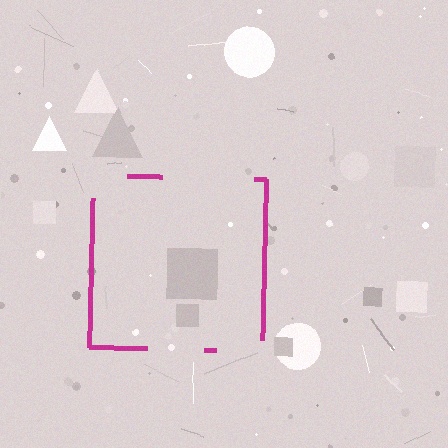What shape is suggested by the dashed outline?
The dashed outline suggests a square.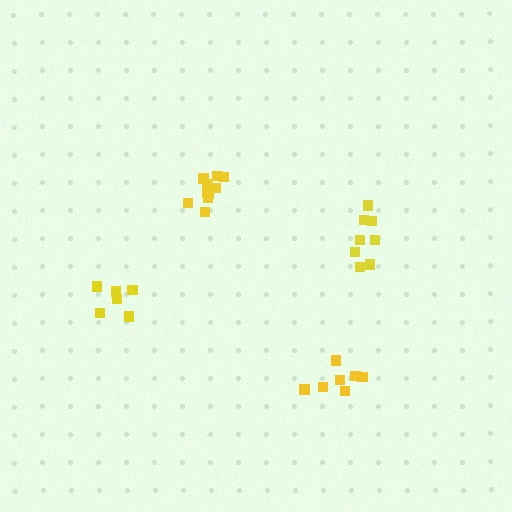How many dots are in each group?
Group 1: 6 dots, Group 2: 10 dots, Group 3: 7 dots, Group 4: 8 dots (31 total).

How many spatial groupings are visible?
There are 4 spatial groupings.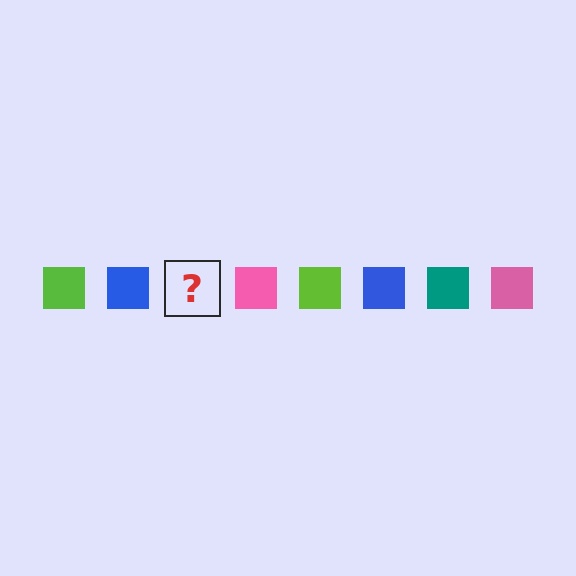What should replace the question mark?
The question mark should be replaced with a teal square.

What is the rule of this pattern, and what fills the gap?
The rule is that the pattern cycles through lime, blue, teal, pink squares. The gap should be filled with a teal square.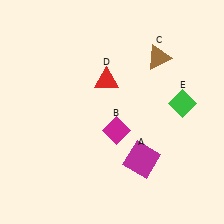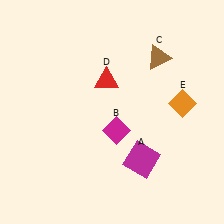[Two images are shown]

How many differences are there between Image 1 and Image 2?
There is 1 difference between the two images.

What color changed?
The diamond (E) changed from green in Image 1 to orange in Image 2.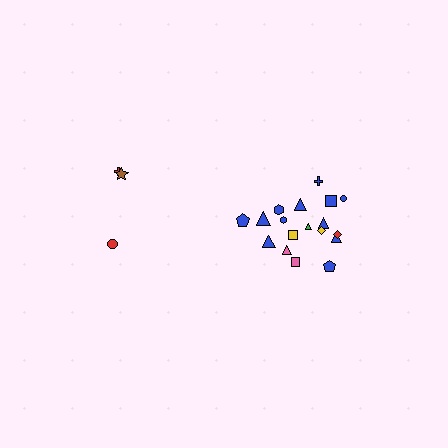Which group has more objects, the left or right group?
The right group.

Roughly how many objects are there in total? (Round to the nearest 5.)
Roughly 20 objects in total.